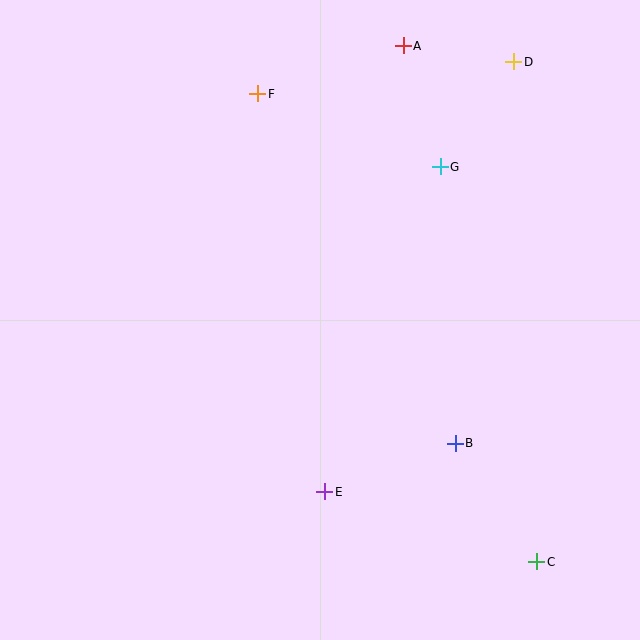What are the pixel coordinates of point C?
Point C is at (537, 562).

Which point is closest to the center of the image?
Point E at (325, 492) is closest to the center.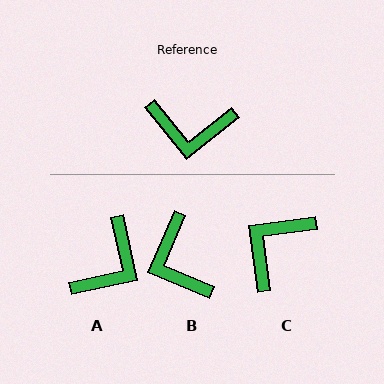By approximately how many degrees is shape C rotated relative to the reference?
Approximately 121 degrees clockwise.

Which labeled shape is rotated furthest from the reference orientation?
C, about 121 degrees away.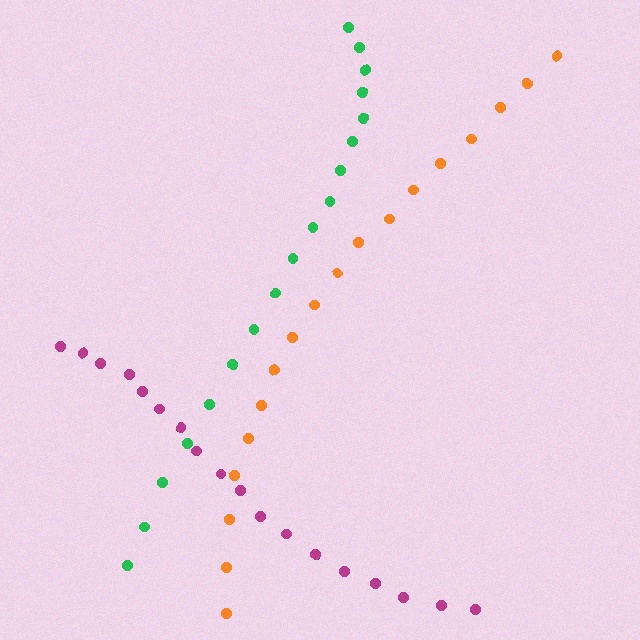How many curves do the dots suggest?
There are 3 distinct paths.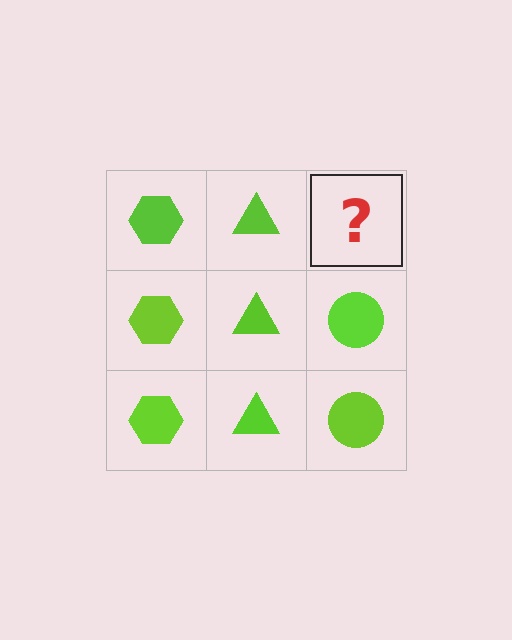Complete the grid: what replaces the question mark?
The question mark should be replaced with a lime circle.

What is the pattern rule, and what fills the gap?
The rule is that each column has a consistent shape. The gap should be filled with a lime circle.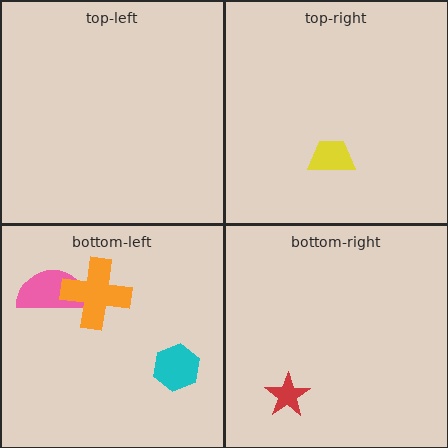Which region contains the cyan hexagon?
The bottom-left region.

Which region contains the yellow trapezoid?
The top-right region.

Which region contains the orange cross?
The bottom-left region.